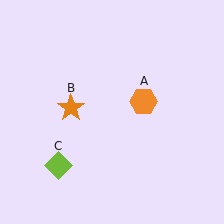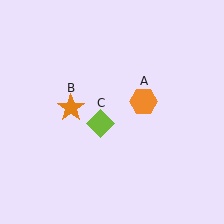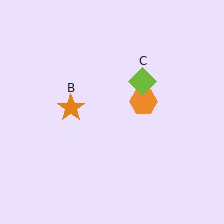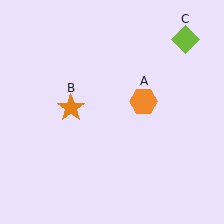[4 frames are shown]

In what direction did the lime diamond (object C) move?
The lime diamond (object C) moved up and to the right.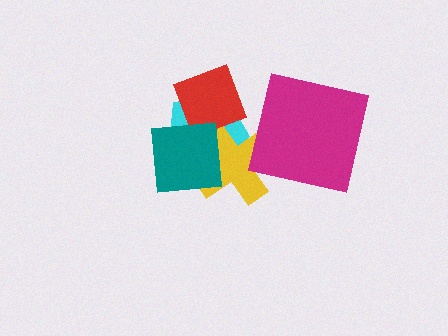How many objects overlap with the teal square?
3 objects overlap with the teal square.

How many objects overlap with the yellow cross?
4 objects overlap with the yellow cross.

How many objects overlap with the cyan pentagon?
3 objects overlap with the cyan pentagon.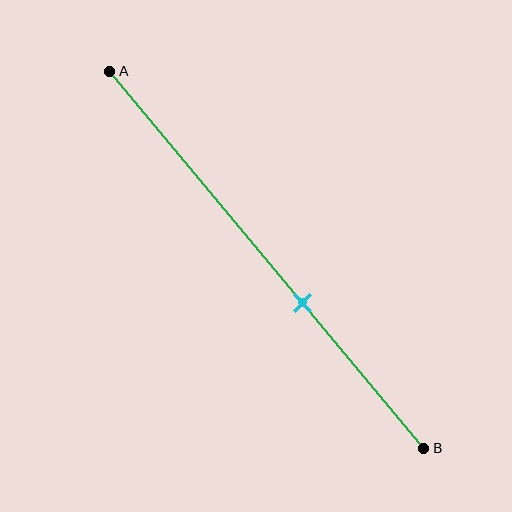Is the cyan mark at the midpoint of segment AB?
No, the mark is at about 60% from A, not at the 50% midpoint.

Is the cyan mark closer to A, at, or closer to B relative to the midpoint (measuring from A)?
The cyan mark is closer to point B than the midpoint of segment AB.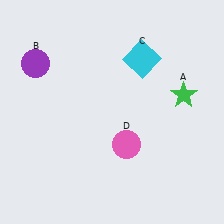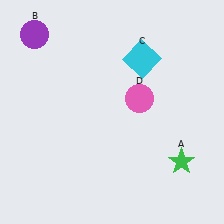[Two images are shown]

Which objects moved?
The objects that moved are: the green star (A), the purple circle (B), the pink circle (D).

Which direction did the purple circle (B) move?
The purple circle (B) moved up.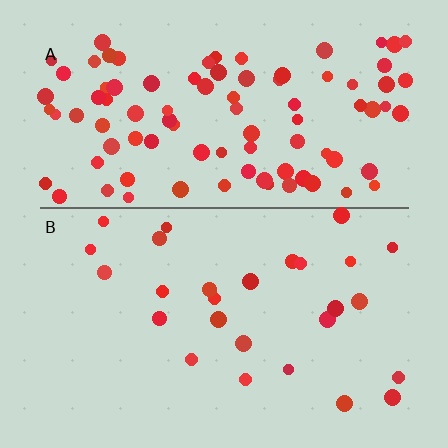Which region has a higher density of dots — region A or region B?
A (the top).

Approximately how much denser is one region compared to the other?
Approximately 3.5× — region A over region B.